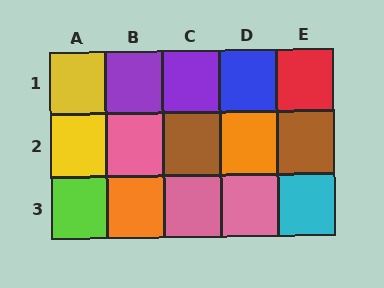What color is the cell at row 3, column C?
Pink.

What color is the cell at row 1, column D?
Blue.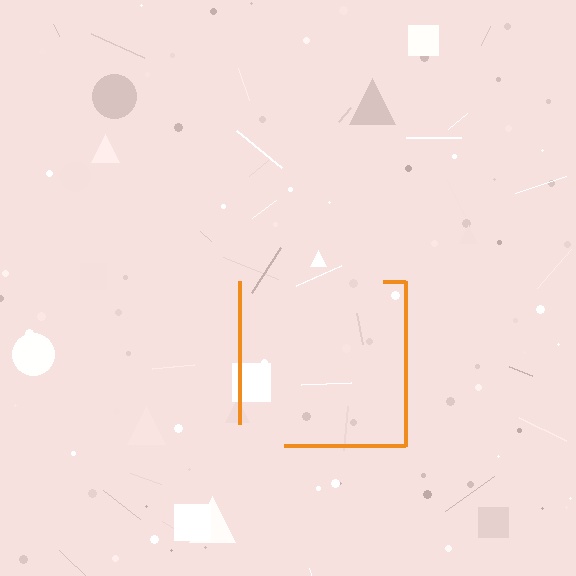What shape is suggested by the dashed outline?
The dashed outline suggests a square.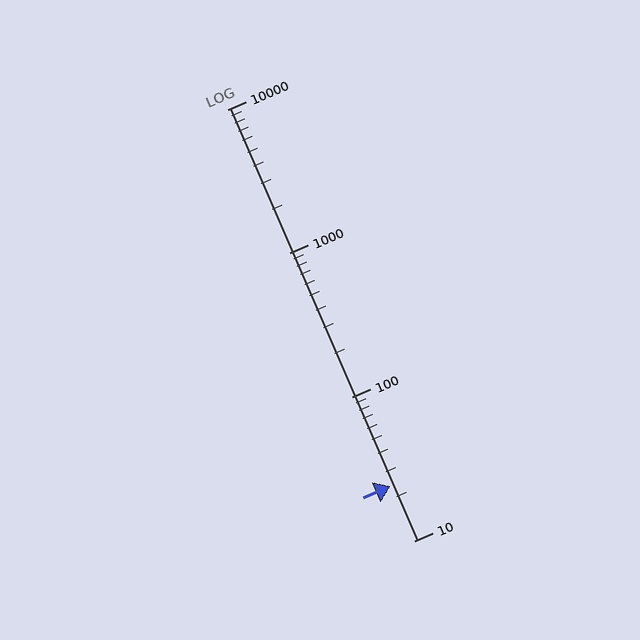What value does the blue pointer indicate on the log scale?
The pointer indicates approximately 24.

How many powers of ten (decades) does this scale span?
The scale spans 3 decades, from 10 to 10000.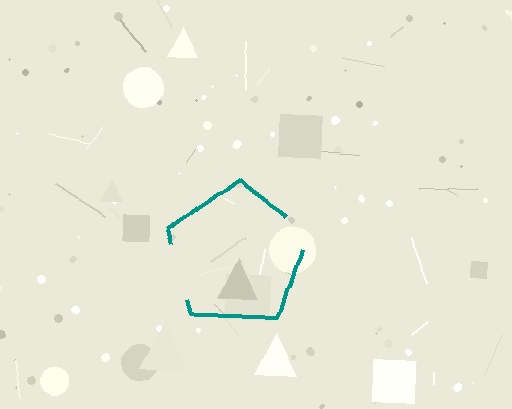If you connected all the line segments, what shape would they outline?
They would outline a pentagon.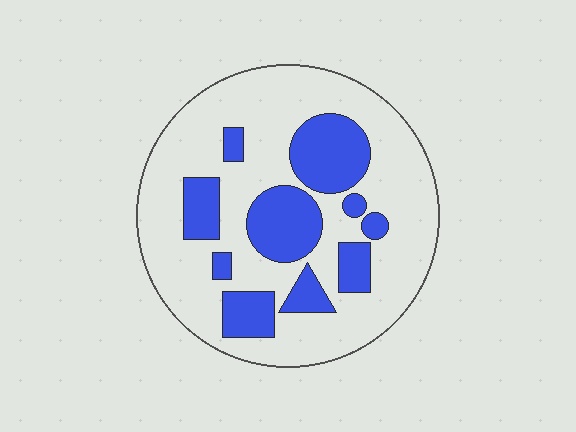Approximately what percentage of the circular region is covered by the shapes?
Approximately 30%.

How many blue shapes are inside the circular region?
10.